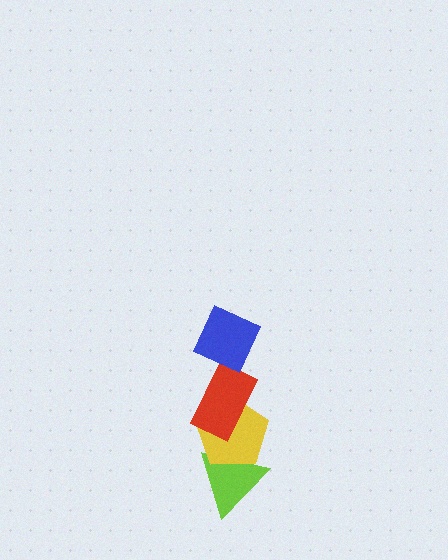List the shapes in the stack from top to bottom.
From top to bottom: the blue diamond, the red rectangle, the yellow pentagon, the lime triangle.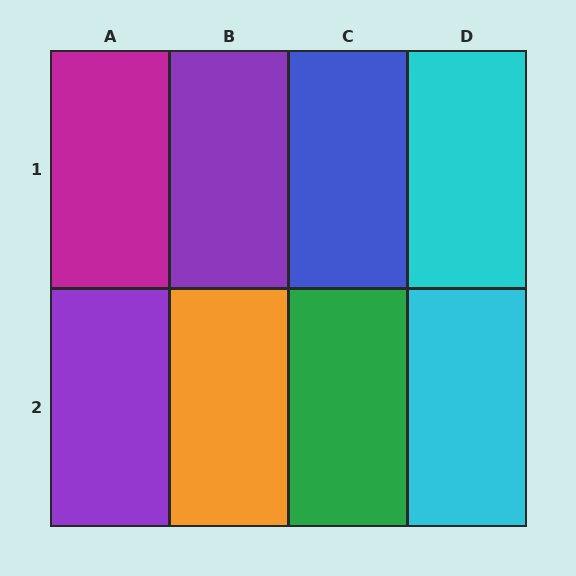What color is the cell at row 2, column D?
Cyan.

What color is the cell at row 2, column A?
Purple.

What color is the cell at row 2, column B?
Orange.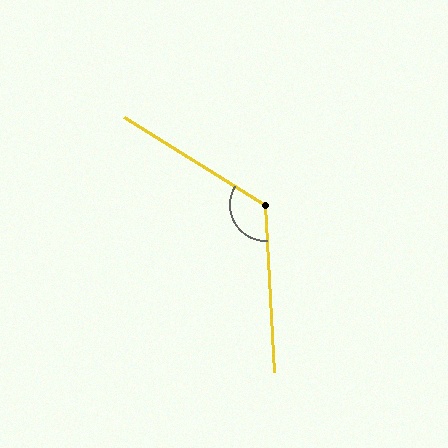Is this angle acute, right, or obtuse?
It is obtuse.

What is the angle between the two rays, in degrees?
Approximately 125 degrees.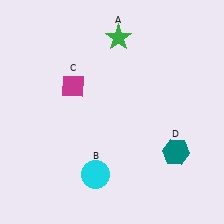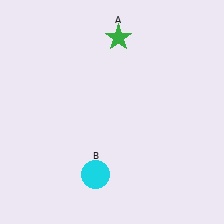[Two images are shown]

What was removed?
The teal hexagon (D), the magenta diamond (C) were removed in Image 2.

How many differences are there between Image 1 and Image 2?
There are 2 differences between the two images.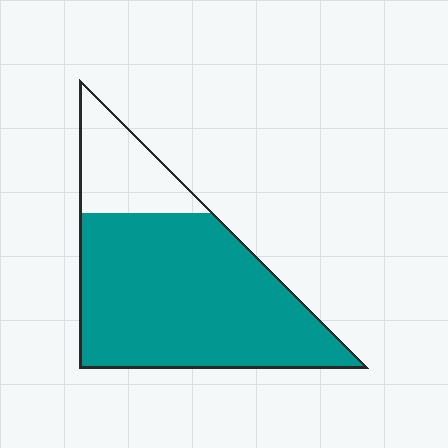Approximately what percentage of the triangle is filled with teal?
Approximately 80%.